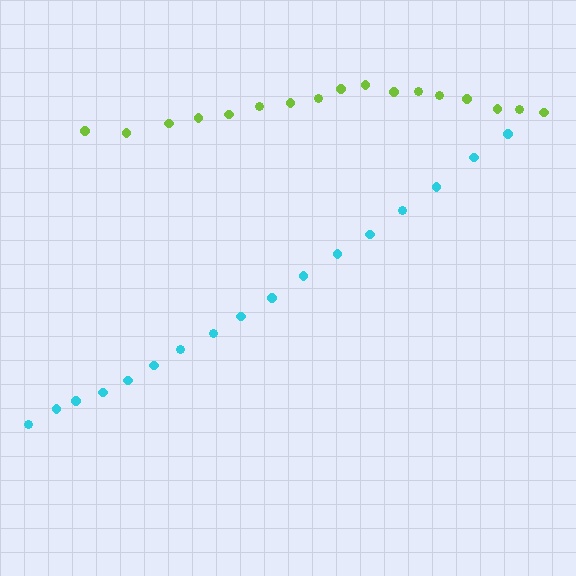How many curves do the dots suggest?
There are 2 distinct paths.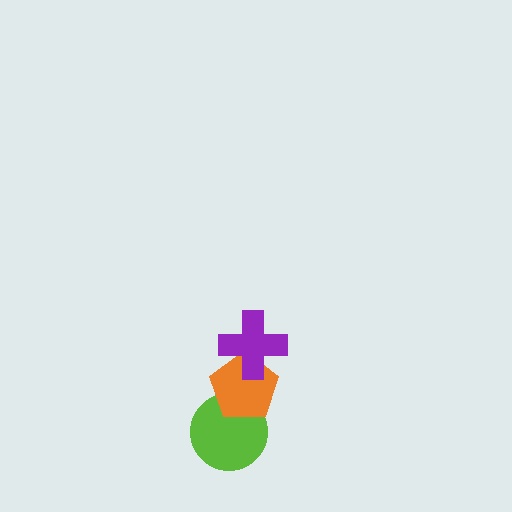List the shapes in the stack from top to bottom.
From top to bottom: the purple cross, the orange pentagon, the lime circle.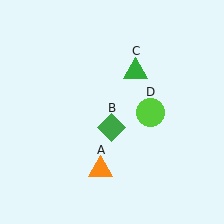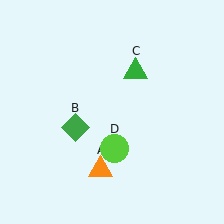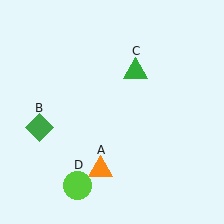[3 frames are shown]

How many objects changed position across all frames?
2 objects changed position: green diamond (object B), lime circle (object D).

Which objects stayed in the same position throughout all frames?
Orange triangle (object A) and green triangle (object C) remained stationary.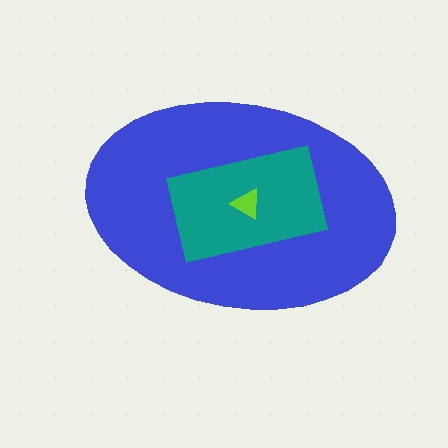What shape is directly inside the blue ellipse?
The teal rectangle.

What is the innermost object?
The lime triangle.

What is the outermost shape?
The blue ellipse.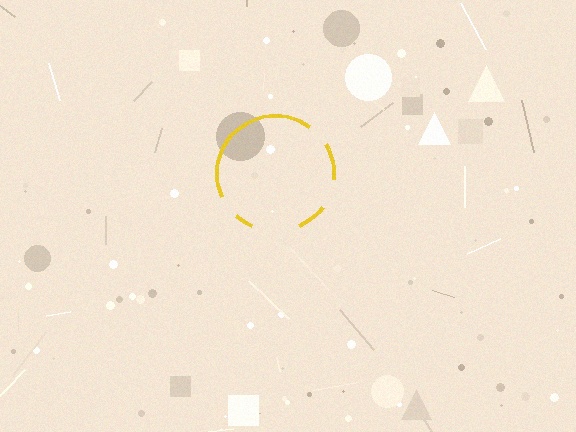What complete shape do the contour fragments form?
The contour fragments form a circle.